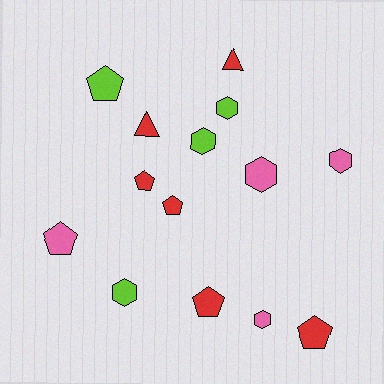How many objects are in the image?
There are 14 objects.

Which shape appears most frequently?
Hexagon, with 6 objects.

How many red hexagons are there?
There are no red hexagons.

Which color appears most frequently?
Red, with 6 objects.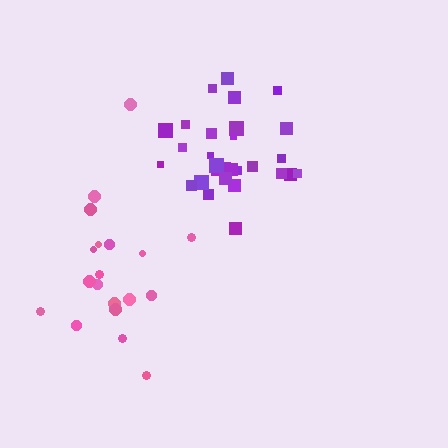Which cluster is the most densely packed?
Purple.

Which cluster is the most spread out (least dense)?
Pink.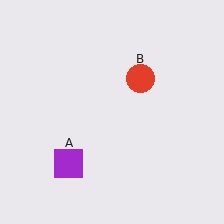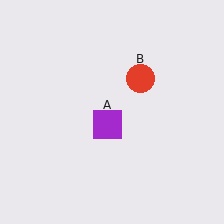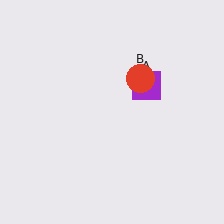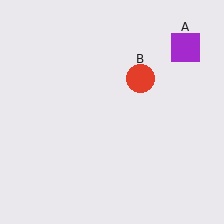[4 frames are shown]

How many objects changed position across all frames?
1 object changed position: purple square (object A).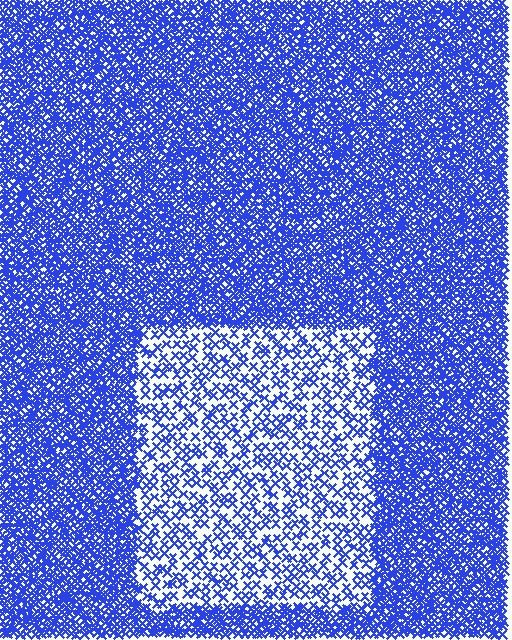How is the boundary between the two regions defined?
The boundary is defined by a change in element density (approximately 2.6x ratio). All elements are the same color, size, and shape.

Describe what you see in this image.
The image contains small blue elements arranged at two different densities. A rectangle-shaped region is visible where the elements are less densely packed than the surrounding area.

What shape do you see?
I see a rectangle.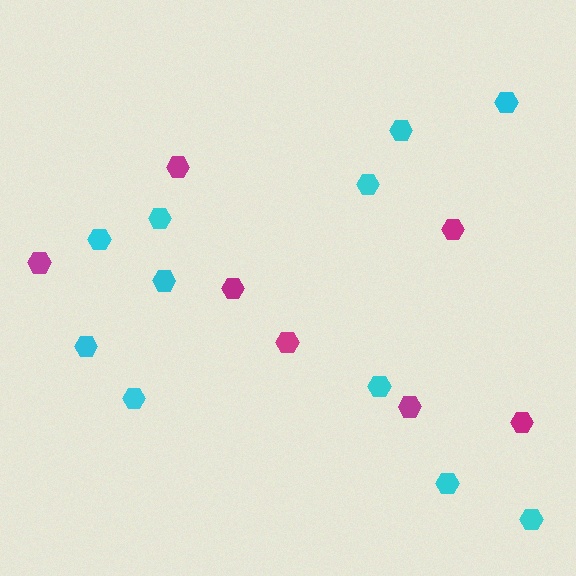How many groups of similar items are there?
There are 2 groups: one group of cyan hexagons (11) and one group of magenta hexagons (7).